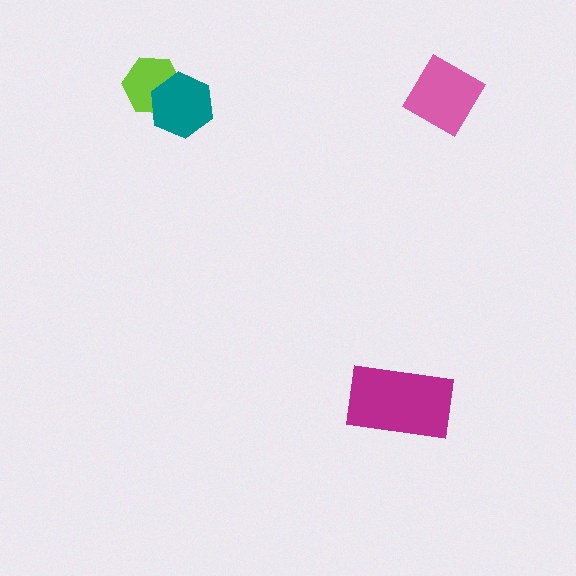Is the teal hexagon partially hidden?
No, no other shape covers it.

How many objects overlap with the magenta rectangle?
0 objects overlap with the magenta rectangle.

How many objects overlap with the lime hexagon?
1 object overlaps with the lime hexagon.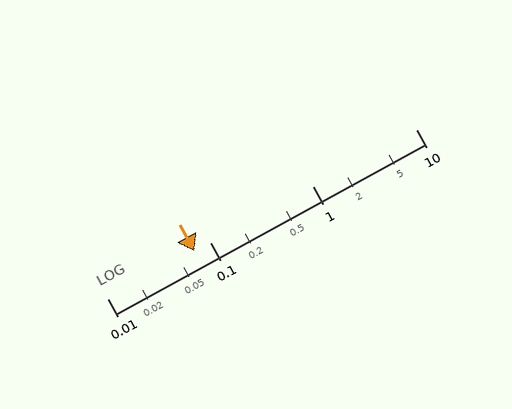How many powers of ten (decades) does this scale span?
The scale spans 3 decades, from 0.01 to 10.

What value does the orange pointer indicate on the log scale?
The pointer indicates approximately 0.071.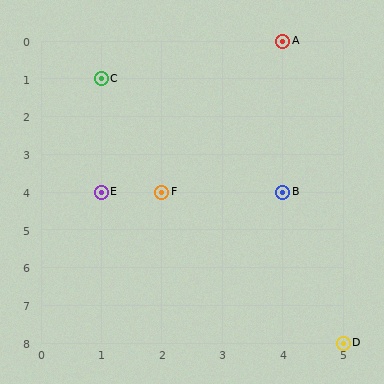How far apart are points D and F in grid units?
Points D and F are 3 columns and 4 rows apart (about 5.0 grid units diagonally).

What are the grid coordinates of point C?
Point C is at grid coordinates (1, 1).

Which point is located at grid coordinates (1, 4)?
Point E is at (1, 4).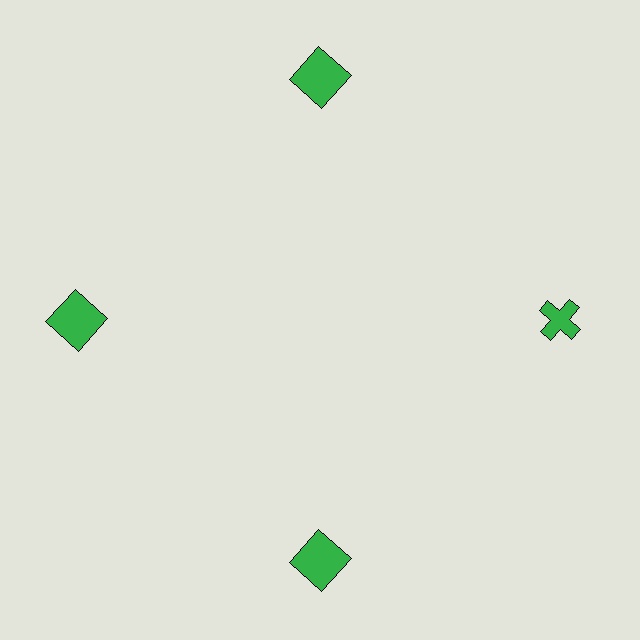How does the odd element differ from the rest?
It has a different shape: cross instead of square.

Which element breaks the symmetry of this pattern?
The green cross at roughly the 3 o'clock position breaks the symmetry. All other shapes are green squares.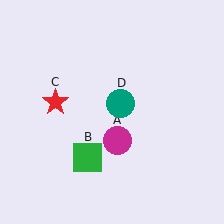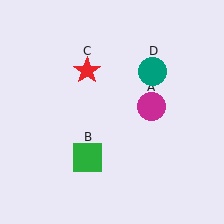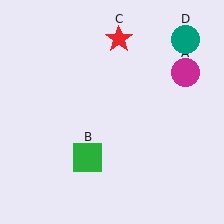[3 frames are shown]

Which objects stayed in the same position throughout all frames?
Green square (object B) remained stationary.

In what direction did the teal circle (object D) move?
The teal circle (object D) moved up and to the right.